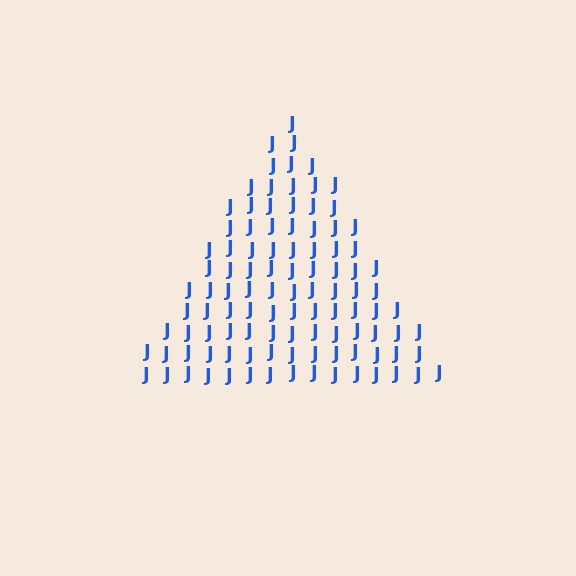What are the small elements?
The small elements are letter J's.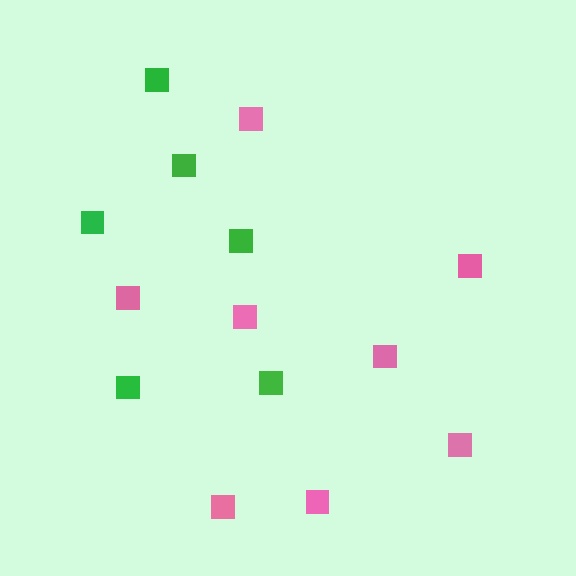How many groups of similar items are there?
There are 2 groups: one group of green squares (6) and one group of pink squares (8).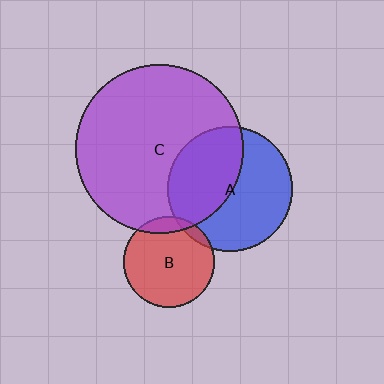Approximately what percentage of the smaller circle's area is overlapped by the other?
Approximately 5%.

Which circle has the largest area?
Circle C (purple).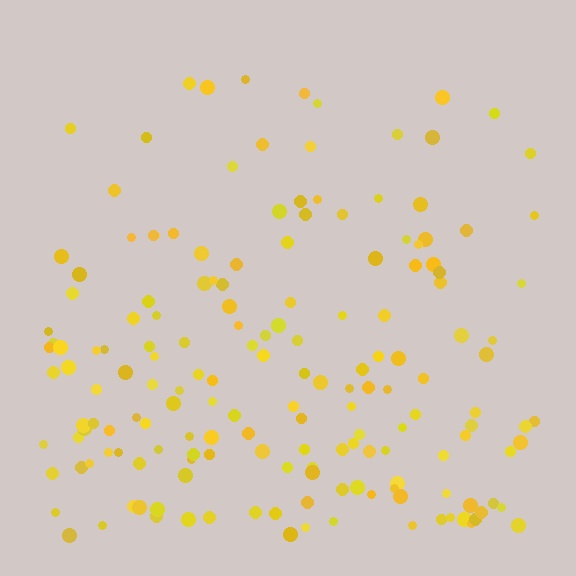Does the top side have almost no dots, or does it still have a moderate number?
Still a moderate number, just noticeably fewer than the bottom.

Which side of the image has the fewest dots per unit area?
The top.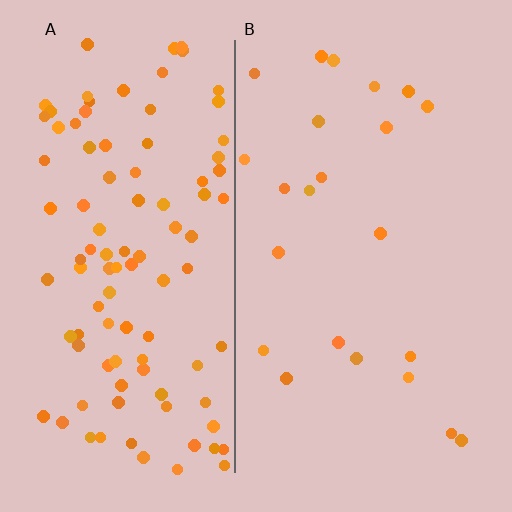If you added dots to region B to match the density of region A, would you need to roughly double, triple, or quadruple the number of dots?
Approximately quadruple.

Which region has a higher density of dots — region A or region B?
A (the left).